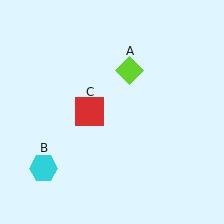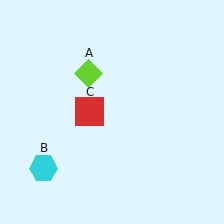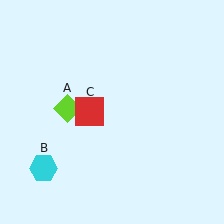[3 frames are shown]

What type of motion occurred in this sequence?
The lime diamond (object A) rotated counterclockwise around the center of the scene.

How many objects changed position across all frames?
1 object changed position: lime diamond (object A).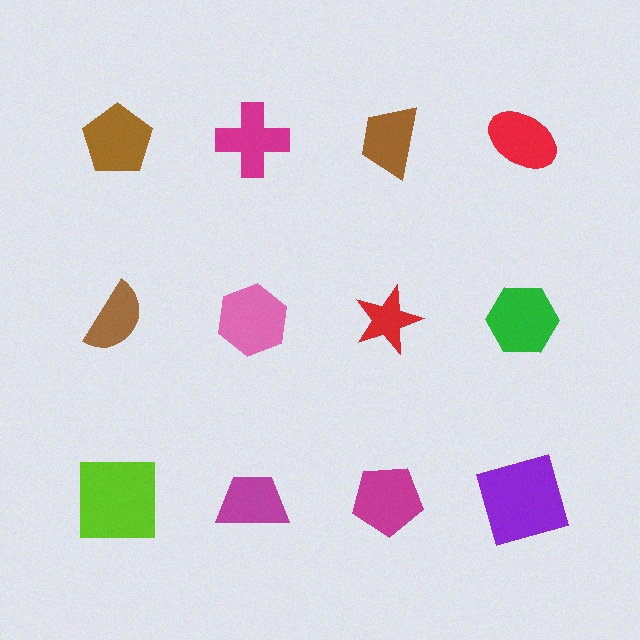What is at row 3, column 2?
A magenta trapezoid.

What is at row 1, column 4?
A red ellipse.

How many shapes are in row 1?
4 shapes.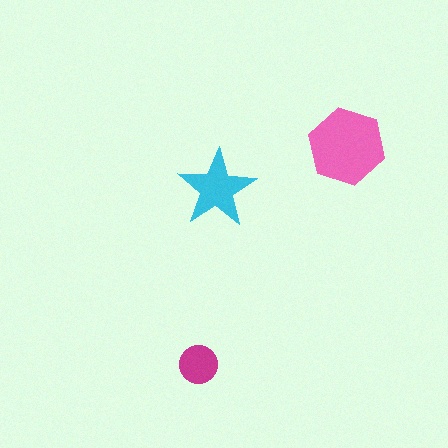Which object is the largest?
The pink hexagon.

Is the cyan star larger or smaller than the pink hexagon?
Smaller.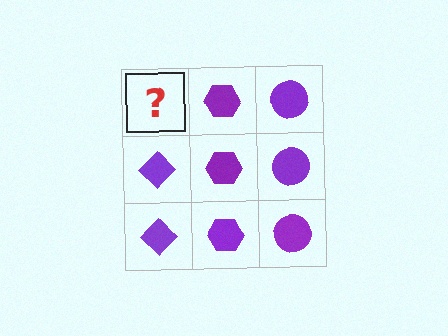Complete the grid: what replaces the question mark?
The question mark should be replaced with a purple diamond.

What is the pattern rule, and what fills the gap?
The rule is that each column has a consistent shape. The gap should be filled with a purple diamond.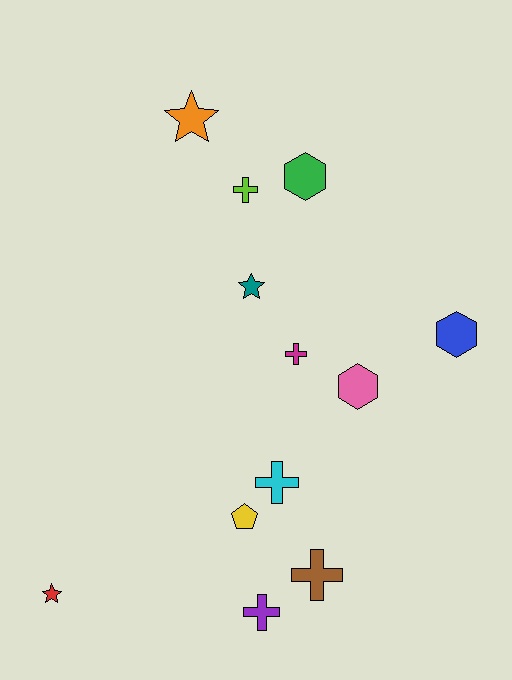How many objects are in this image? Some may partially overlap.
There are 12 objects.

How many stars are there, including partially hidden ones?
There are 3 stars.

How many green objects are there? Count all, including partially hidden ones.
There is 1 green object.